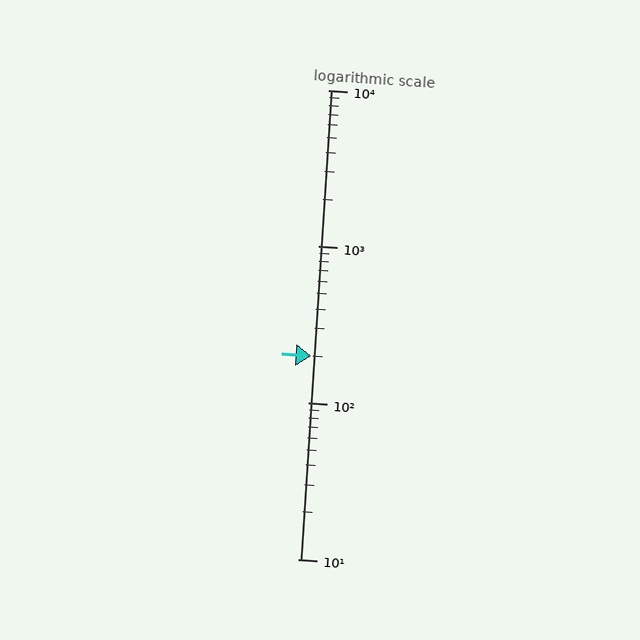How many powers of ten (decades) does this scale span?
The scale spans 3 decades, from 10 to 10000.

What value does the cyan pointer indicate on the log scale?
The pointer indicates approximately 200.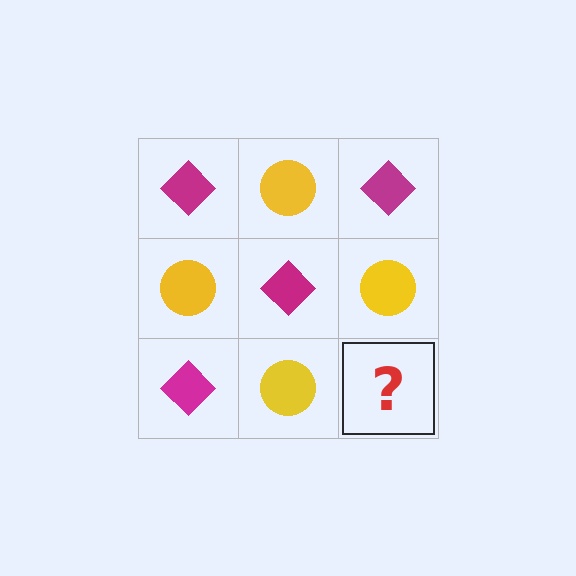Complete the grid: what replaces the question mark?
The question mark should be replaced with a magenta diamond.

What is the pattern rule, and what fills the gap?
The rule is that it alternates magenta diamond and yellow circle in a checkerboard pattern. The gap should be filled with a magenta diamond.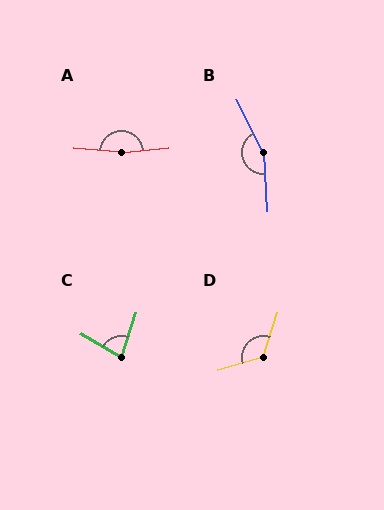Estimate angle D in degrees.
Approximately 124 degrees.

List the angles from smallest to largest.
C (78°), D (124°), B (157°), A (169°).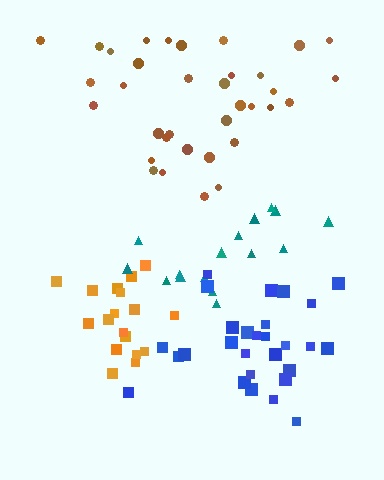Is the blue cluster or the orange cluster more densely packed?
Orange.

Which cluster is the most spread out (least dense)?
Brown.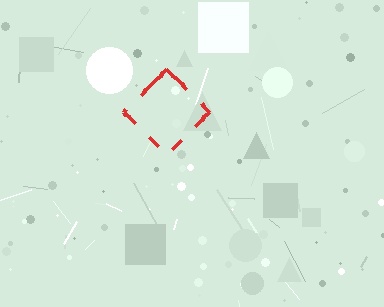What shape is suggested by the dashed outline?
The dashed outline suggests a diamond.